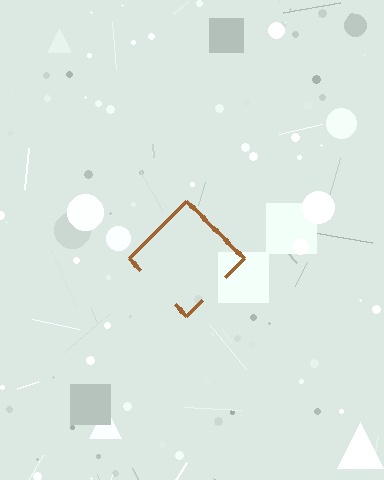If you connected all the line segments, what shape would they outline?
They would outline a diamond.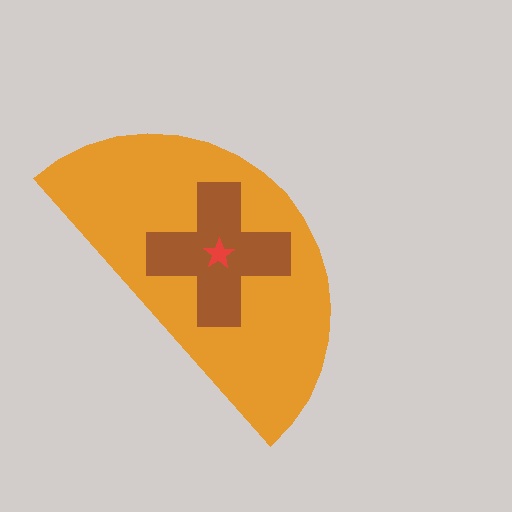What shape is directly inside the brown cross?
The red star.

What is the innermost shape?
The red star.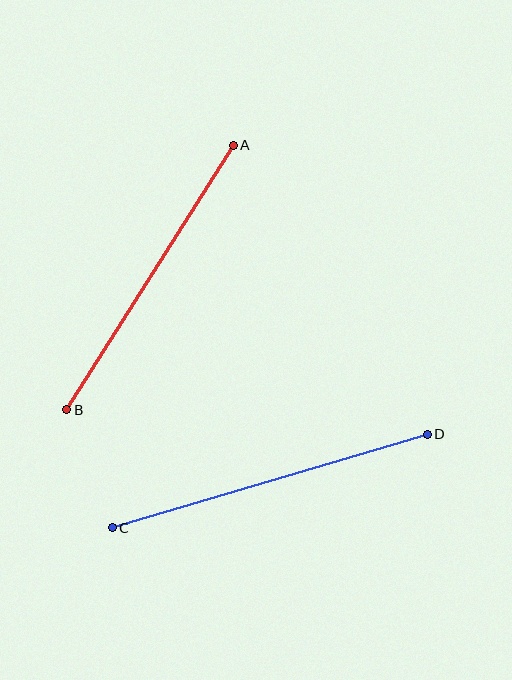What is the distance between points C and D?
The distance is approximately 329 pixels.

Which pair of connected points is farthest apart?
Points C and D are farthest apart.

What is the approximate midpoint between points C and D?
The midpoint is at approximately (270, 481) pixels.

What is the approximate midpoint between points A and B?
The midpoint is at approximately (150, 278) pixels.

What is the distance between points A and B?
The distance is approximately 313 pixels.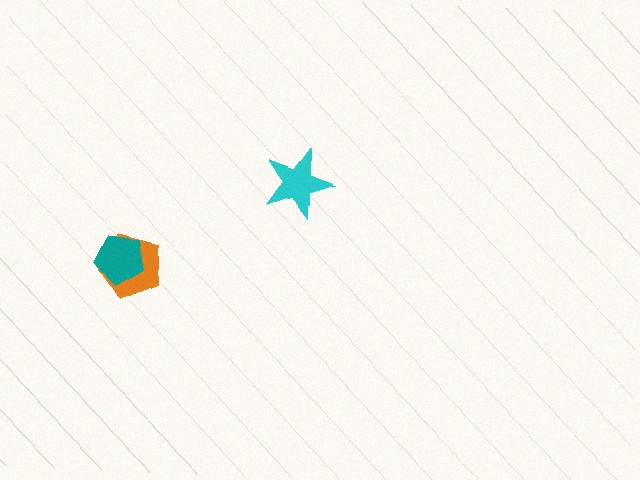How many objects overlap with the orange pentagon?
1 object overlaps with the orange pentagon.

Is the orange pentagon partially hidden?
Yes, it is partially covered by another shape.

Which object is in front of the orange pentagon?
The teal pentagon is in front of the orange pentagon.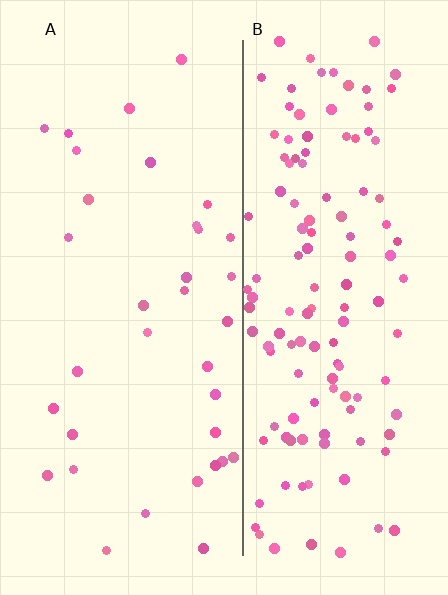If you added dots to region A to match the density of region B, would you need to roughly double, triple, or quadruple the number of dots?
Approximately quadruple.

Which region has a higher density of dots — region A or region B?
B (the right).